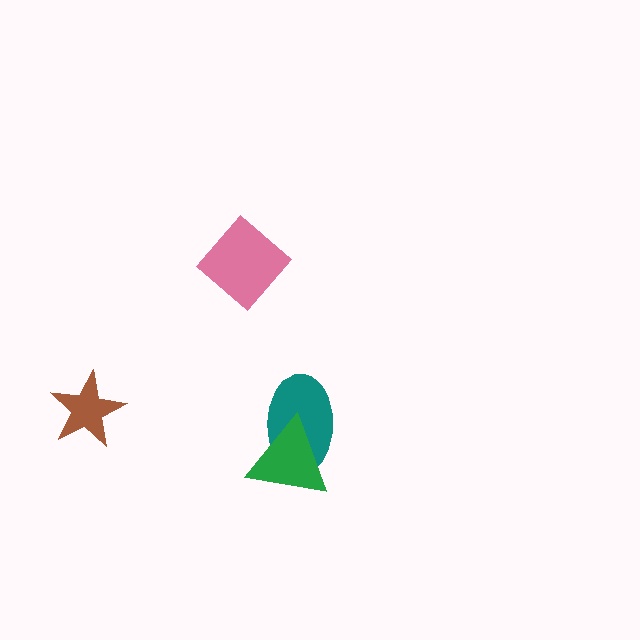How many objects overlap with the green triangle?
1 object overlaps with the green triangle.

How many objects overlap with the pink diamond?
0 objects overlap with the pink diamond.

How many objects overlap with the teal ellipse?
1 object overlaps with the teal ellipse.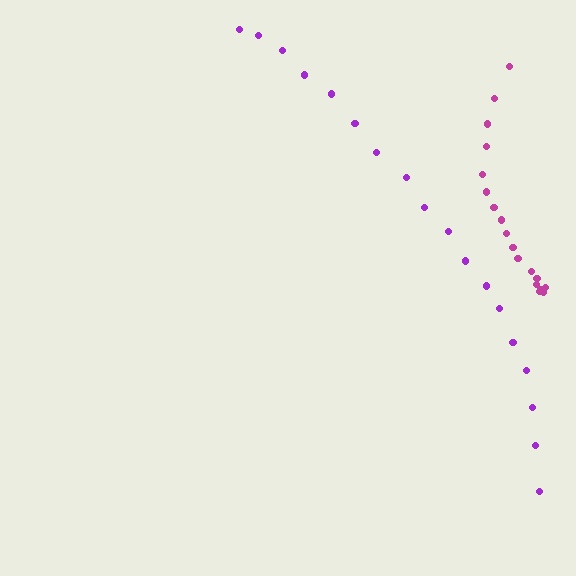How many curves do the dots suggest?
There are 2 distinct paths.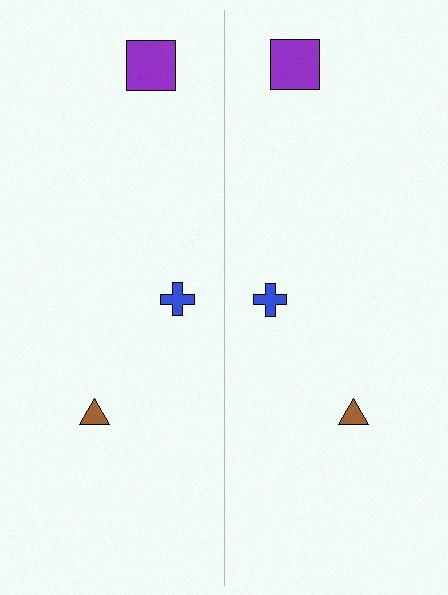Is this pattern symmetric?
Yes, this pattern has bilateral (reflection) symmetry.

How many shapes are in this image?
There are 6 shapes in this image.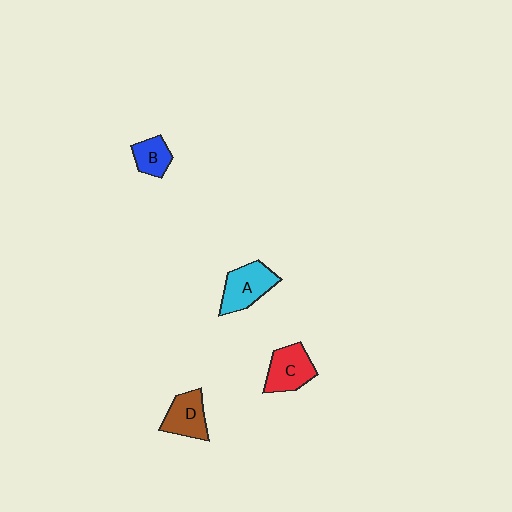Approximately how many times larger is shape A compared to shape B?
Approximately 1.6 times.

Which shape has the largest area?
Shape A (cyan).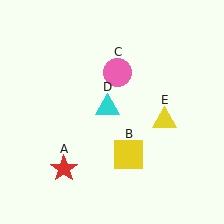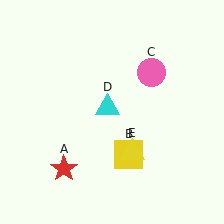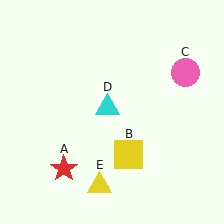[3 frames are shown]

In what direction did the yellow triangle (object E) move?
The yellow triangle (object E) moved down and to the left.